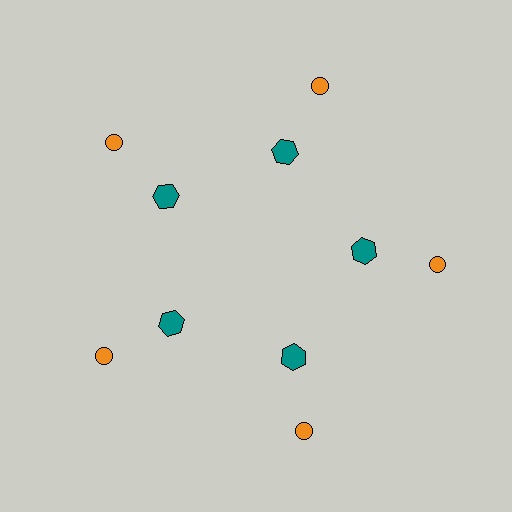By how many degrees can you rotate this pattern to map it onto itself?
The pattern maps onto itself every 72 degrees of rotation.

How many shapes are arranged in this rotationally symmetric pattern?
There are 10 shapes, arranged in 5 groups of 2.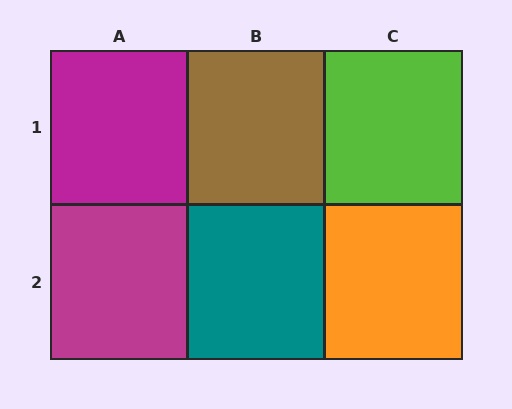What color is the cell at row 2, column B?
Teal.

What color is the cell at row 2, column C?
Orange.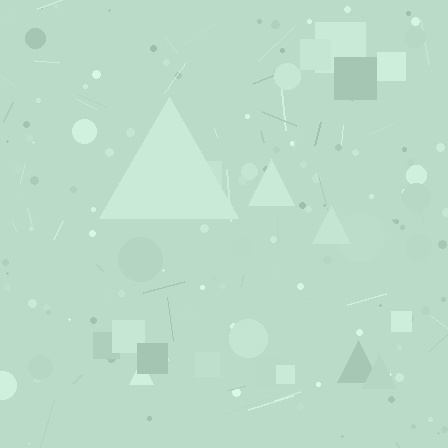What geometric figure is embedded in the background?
A triangle is embedded in the background.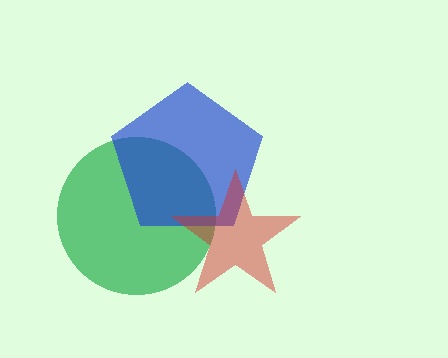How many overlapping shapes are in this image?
There are 3 overlapping shapes in the image.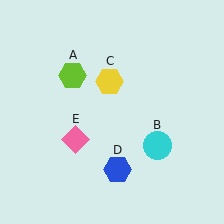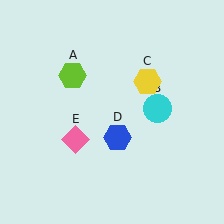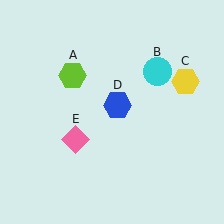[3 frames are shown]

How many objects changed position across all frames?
3 objects changed position: cyan circle (object B), yellow hexagon (object C), blue hexagon (object D).